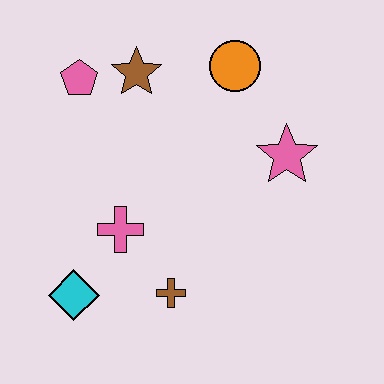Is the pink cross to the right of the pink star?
No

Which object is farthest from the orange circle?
The cyan diamond is farthest from the orange circle.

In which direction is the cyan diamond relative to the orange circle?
The cyan diamond is below the orange circle.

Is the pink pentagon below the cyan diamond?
No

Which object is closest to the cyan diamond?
The pink cross is closest to the cyan diamond.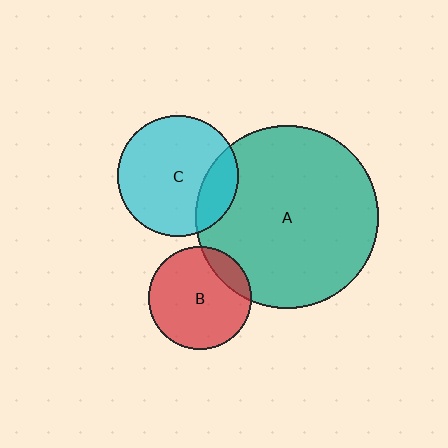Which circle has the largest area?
Circle A (teal).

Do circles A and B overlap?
Yes.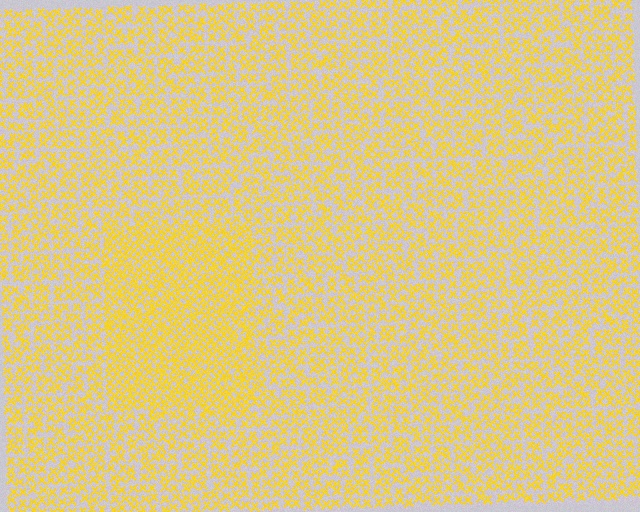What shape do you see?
I see a rectangle.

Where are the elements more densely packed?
The elements are more densely packed inside the rectangle boundary.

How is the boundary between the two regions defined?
The boundary is defined by a change in element density (approximately 1.6x ratio). All elements are the same color, size, and shape.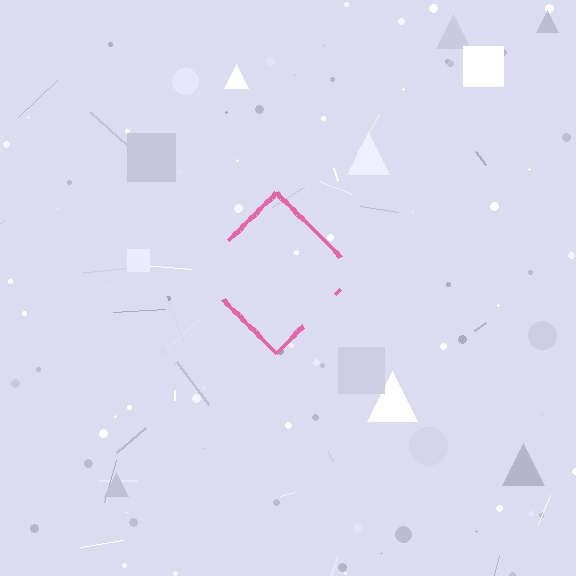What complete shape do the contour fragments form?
The contour fragments form a diamond.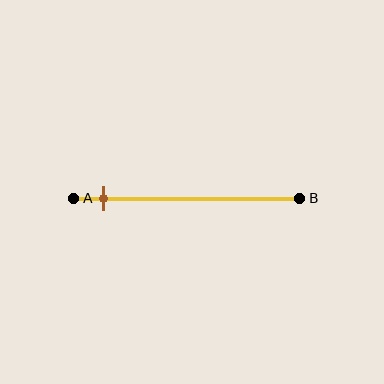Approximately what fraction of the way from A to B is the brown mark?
The brown mark is approximately 15% of the way from A to B.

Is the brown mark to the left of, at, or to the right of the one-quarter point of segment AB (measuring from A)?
The brown mark is to the left of the one-quarter point of segment AB.